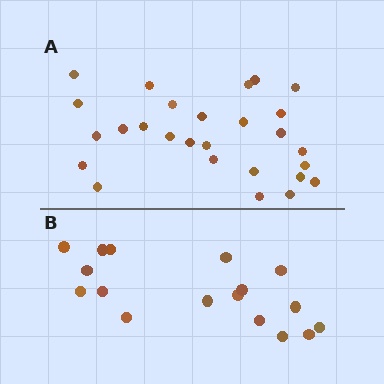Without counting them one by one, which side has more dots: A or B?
Region A (the top region) has more dots.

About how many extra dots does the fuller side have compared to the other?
Region A has roughly 10 or so more dots than region B.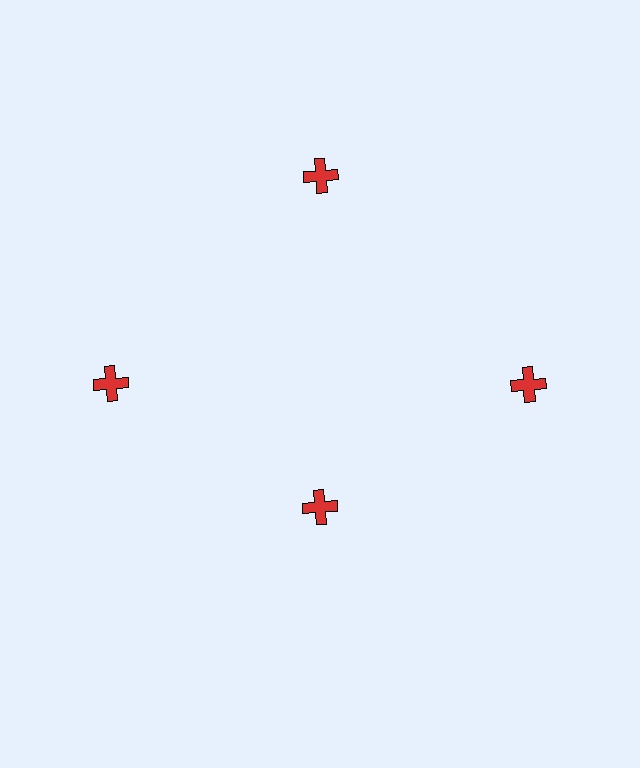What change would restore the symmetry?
The symmetry would be restored by moving it outward, back onto the ring so that all 4 crosses sit at equal angles and equal distance from the center.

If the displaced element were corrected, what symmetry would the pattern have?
It would have 4-fold rotational symmetry — the pattern would map onto itself every 90 degrees.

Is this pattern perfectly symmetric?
No. The 4 red crosses are arranged in a ring, but one element near the 6 o'clock position is pulled inward toward the center, breaking the 4-fold rotational symmetry.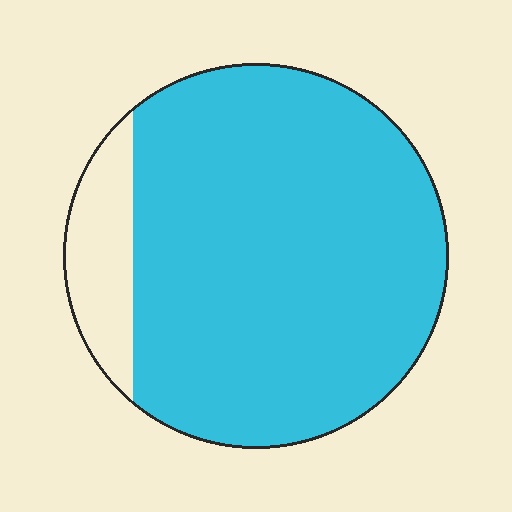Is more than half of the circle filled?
Yes.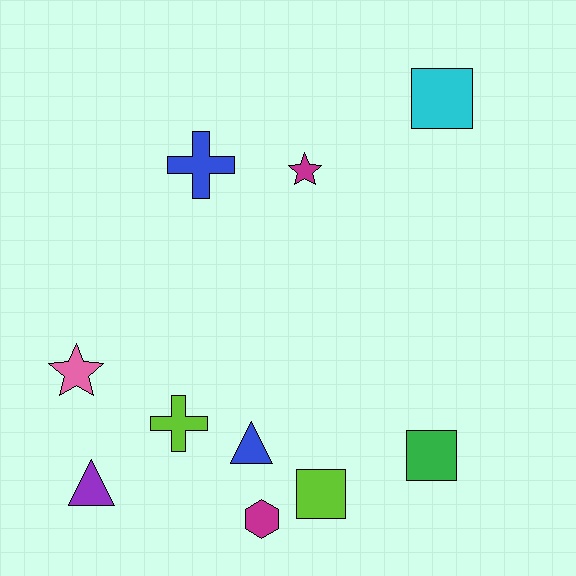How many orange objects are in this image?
There are no orange objects.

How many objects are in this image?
There are 10 objects.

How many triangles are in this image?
There are 2 triangles.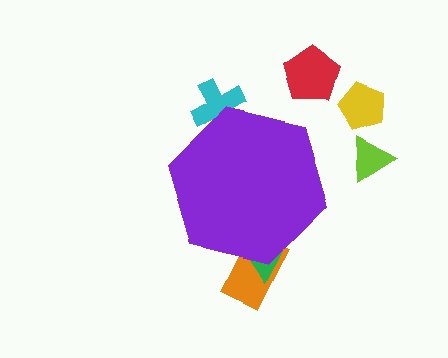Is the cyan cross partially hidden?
Yes, the cyan cross is partially hidden behind the purple hexagon.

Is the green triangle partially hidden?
Yes, the green triangle is partially hidden behind the purple hexagon.